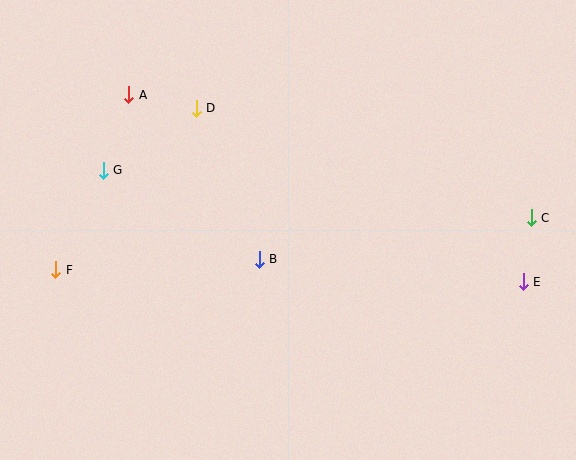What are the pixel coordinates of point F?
Point F is at (56, 270).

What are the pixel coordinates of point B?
Point B is at (259, 259).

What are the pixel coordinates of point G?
Point G is at (103, 170).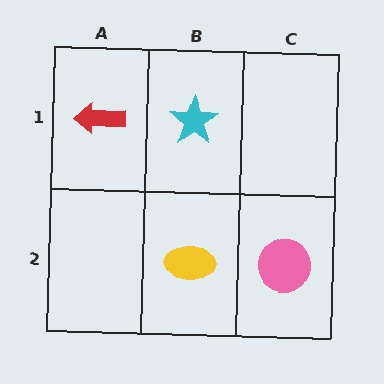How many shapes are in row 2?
2 shapes.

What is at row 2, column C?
A pink circle.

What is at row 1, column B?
A cyan star.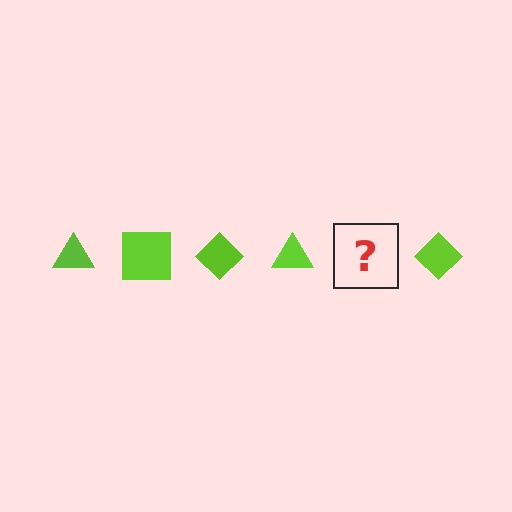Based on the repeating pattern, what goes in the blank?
The blank should be a lime square.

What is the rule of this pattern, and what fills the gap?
The rule is that the pattern cycles through triangle, square, diamond shapes in lime. The gap should be filled with a lime square.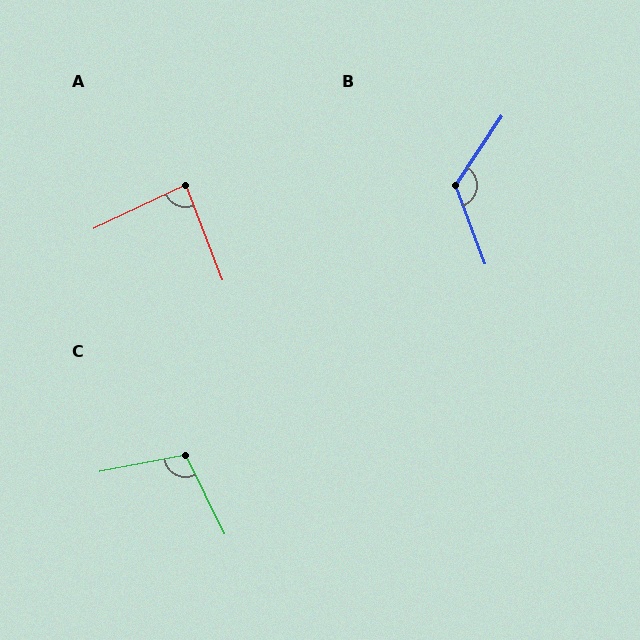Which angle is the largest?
B, at approximately 125 degrees.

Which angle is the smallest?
A, at approximately 86 degrees.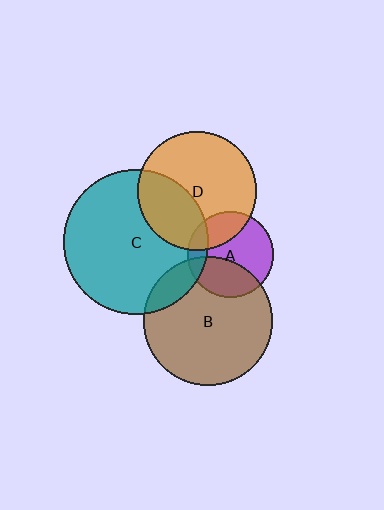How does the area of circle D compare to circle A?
Approximately 1.9 times.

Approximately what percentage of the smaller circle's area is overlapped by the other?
Approximately 15%.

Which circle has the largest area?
Circle C (teal).